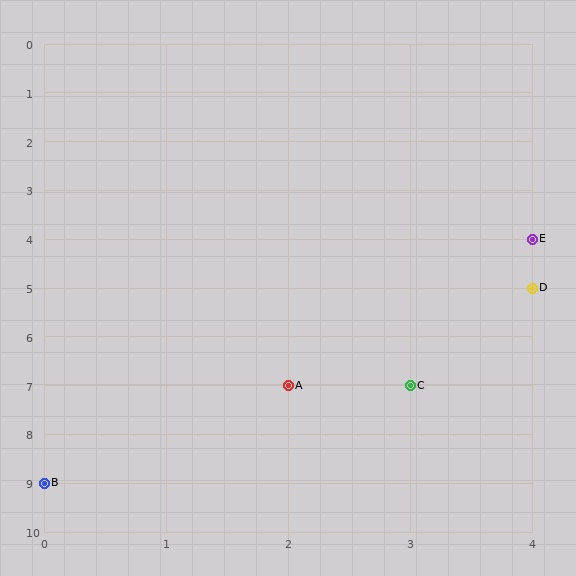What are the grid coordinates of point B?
Point B is at grid coordinates (0, 9).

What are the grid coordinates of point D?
Point D is at grid coordinates (4, 5).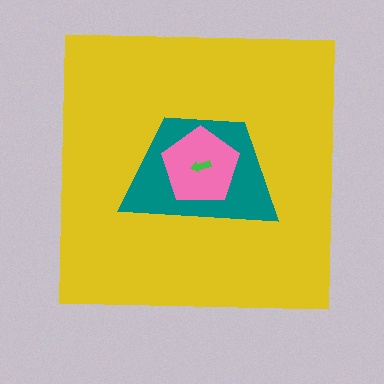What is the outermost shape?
The yellow square.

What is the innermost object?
The green arrow.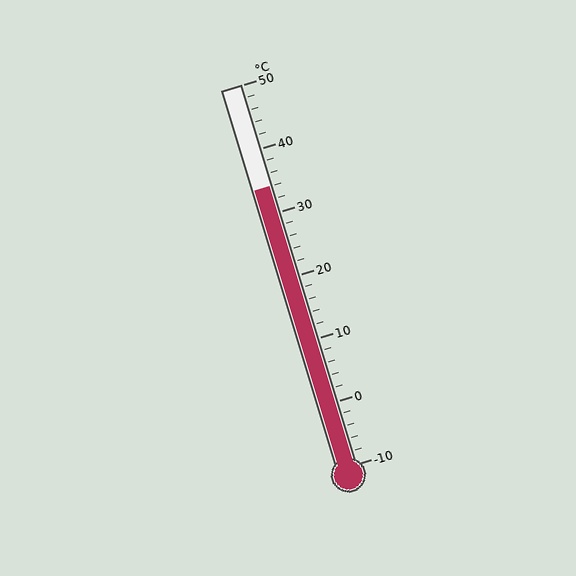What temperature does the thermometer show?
The thermometer shows approximately 34°C.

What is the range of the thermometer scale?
The thermometer scale ranges from -10°C to 50°C.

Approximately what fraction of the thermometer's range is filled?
The thermometer is filled to approximately 75% of its range.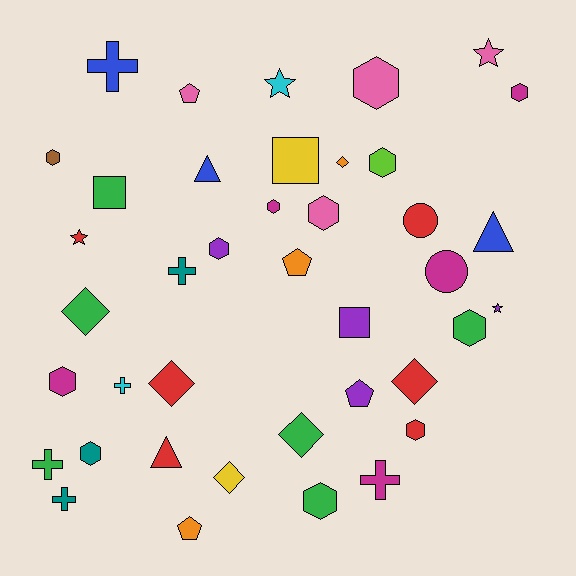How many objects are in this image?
There are 40 objects.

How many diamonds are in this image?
There are 6 diamonds.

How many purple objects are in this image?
There are 4 purple objects.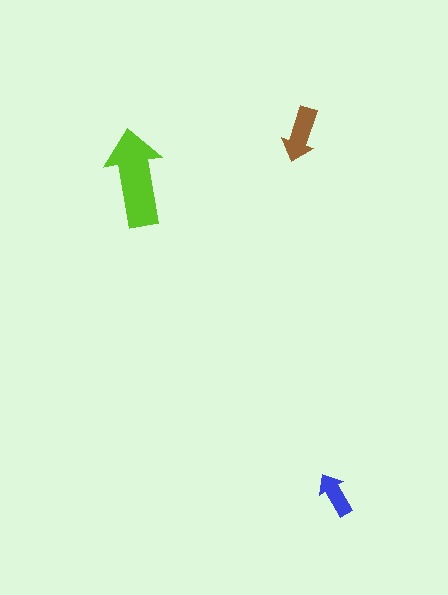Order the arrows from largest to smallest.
the lime one, the brown one, the blue one.